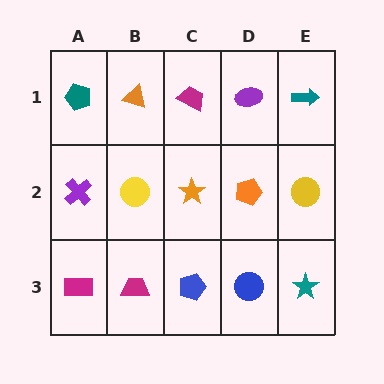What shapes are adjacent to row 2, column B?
An orange triangle (row 1, column B), a magenta trapezoid (row 3, column B), a purple cross (row 2, column A), an orange star (row 2, column C).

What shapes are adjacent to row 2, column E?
A teal arrow (row 1, column E), a teal star (row 3, column E), an orange pentagon (row 2, column D).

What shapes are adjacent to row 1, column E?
A yellow circle (row 2, column E), a purple ellipse (row 1, column D).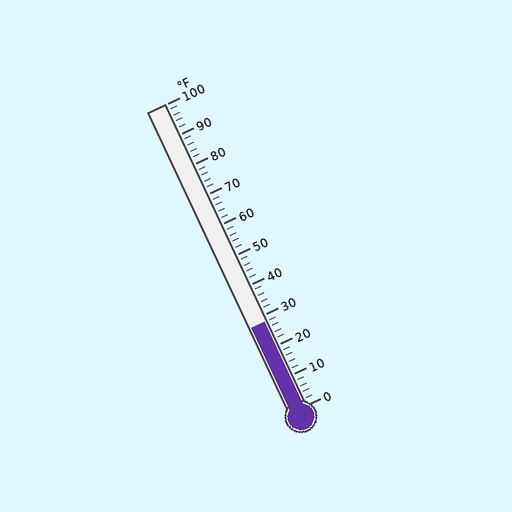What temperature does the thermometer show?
The thermometer shows approximately 28°F.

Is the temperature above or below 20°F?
The temperature is above 20°F.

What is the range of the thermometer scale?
The thermometer scale ranges from 0°F to 100°F.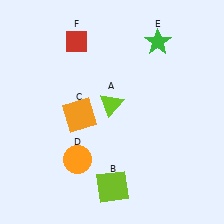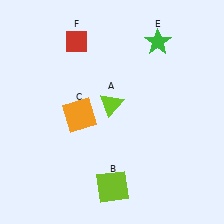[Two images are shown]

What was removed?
The orange circle (D) was removed in Image 2.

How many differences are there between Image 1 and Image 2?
There is 1 difference between the two images.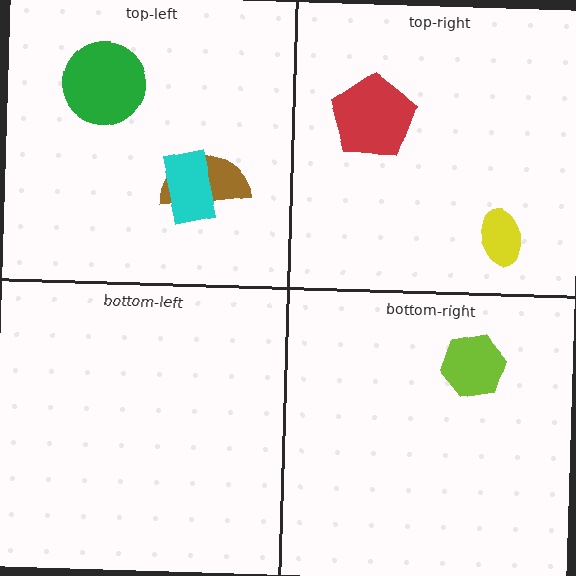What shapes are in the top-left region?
The brown semicircle, the cyan rectangle, the green circle.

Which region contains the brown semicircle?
The top-left region.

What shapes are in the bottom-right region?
The lime hexagon.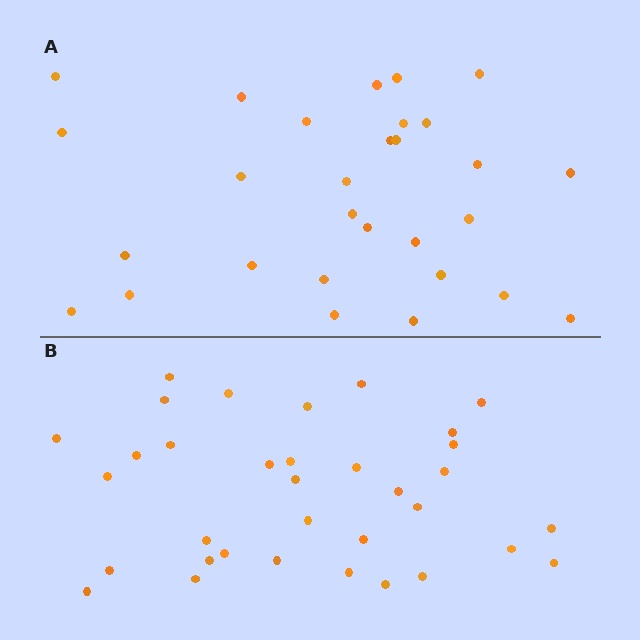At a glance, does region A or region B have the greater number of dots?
Region B (the bottom region) has more dots.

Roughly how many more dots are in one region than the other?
Region B has about 5 more dots than region A.